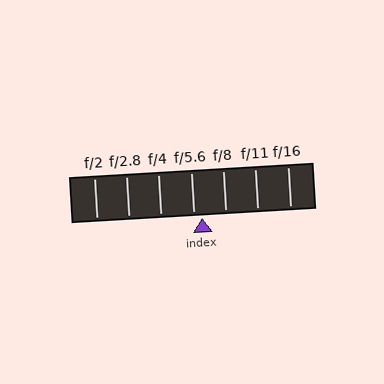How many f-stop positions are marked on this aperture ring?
There are 7 f-stop positions marked.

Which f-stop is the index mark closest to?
The index mark is closest to f/5.6.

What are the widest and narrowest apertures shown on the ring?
The widest aperture shown is f/2 and the narrowest is f/16.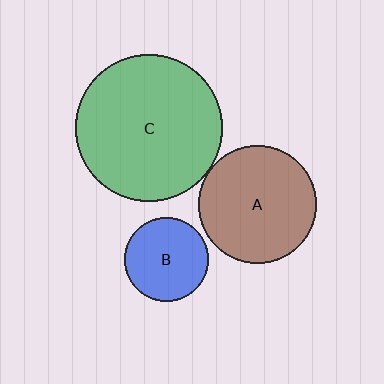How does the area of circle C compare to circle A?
Approximately 1.5 times.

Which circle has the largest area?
Circle C (green).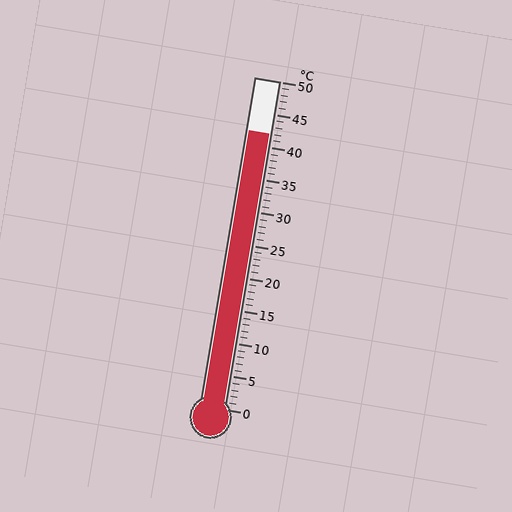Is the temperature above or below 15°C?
The temperature is above 15°C.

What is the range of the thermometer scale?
The thermometer scale ranges from 0°C to 50°C.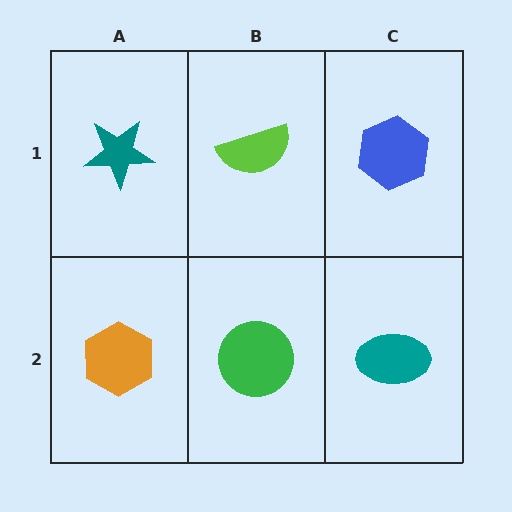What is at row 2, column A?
An orange hexagon.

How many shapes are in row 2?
3 shapes.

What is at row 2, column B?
A green circle.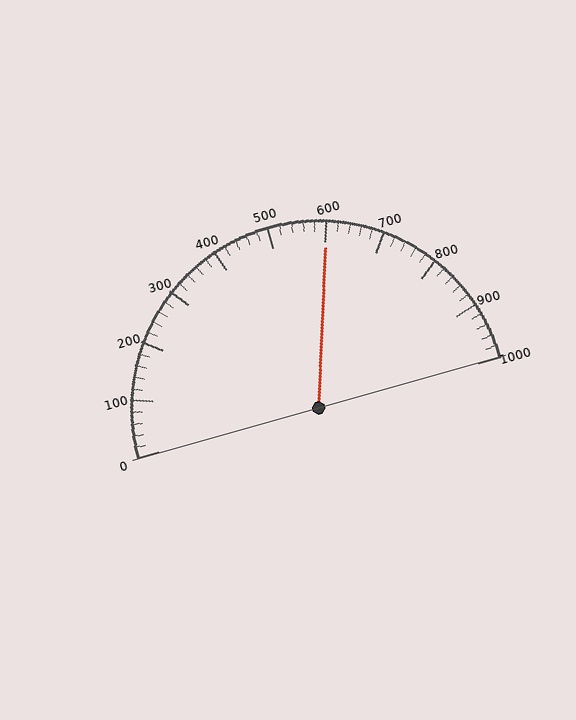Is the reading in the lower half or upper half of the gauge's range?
The reading is in the upper half of the range (0 to 1000).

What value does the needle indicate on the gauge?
The needle indicates approximately 600.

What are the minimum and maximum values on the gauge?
The gauge ranges from 0 to 1000.